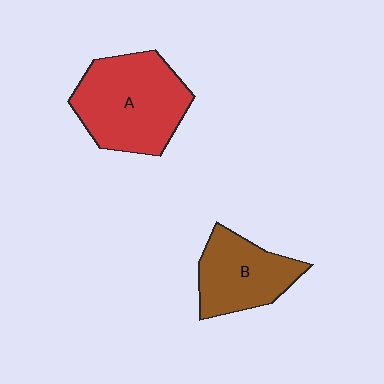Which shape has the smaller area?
Shape B (brown).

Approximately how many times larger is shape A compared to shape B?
Approximately 1.4 times.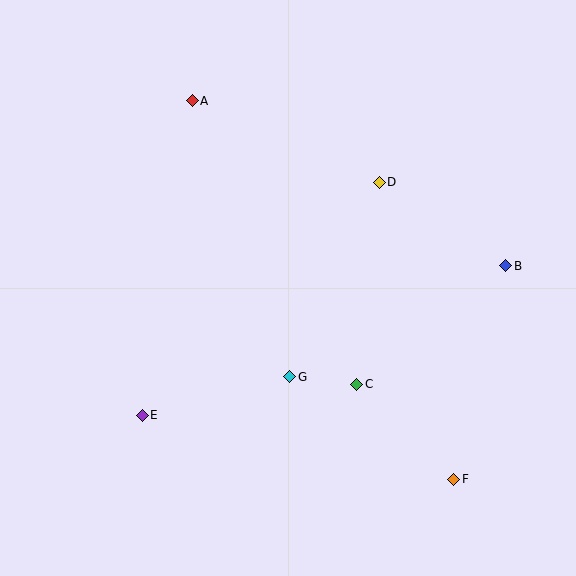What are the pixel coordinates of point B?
Point B is at (506, 266).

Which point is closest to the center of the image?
Point G at (290, 377) is closest to the center.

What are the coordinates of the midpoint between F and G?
The midpoint between F and G is at (372, 428).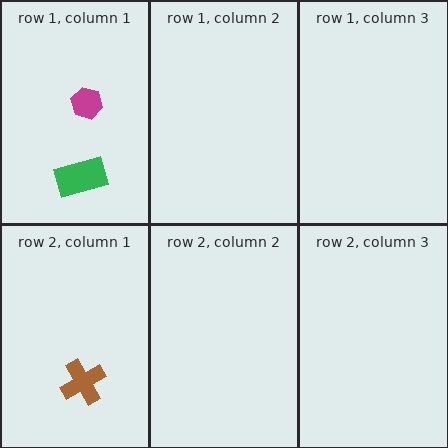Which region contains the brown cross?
The row 2, column 1 region.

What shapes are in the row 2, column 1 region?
The brown cross.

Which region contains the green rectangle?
The row 1, column 1 region.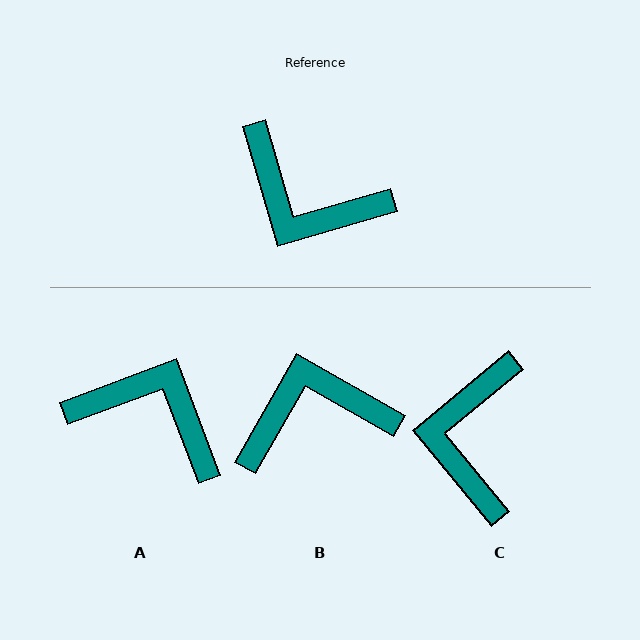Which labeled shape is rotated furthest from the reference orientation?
A, about 176 degrees away.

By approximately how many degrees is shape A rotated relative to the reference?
Approximately 176 degrees clockwise.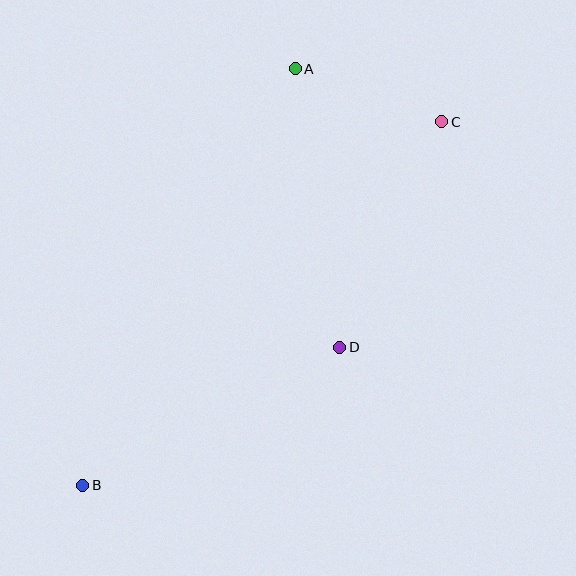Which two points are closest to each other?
Points A and C are closest to each other.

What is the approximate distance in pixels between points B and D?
The distance between B and D is approximately 291 pixels.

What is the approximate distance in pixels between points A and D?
The distance between A and D is approximately 282 pixels.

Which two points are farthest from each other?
Points B and C are farthest from each other.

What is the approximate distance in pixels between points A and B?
The distance between A and B is approximately 467 pixels.